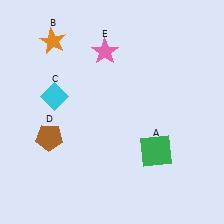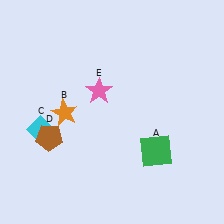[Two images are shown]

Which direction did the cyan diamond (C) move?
The cyan diamond (C) moved down.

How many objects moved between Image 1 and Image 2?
3 objects moved between the two images.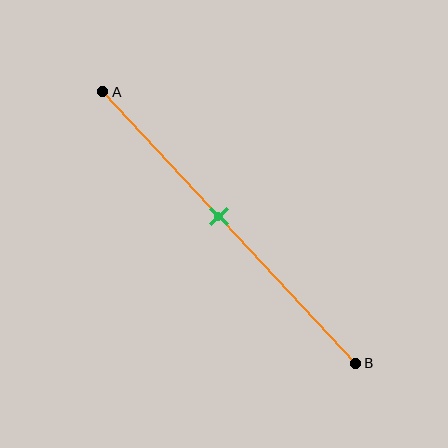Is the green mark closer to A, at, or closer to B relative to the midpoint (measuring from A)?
The green mark is closer to point A than the midpoint of segment AB.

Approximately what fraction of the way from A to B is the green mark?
The green mark is approximately 45% of the way from A to B.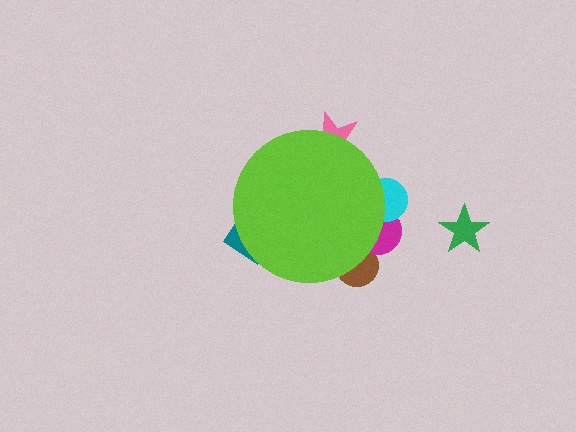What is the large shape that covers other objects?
A lime circle.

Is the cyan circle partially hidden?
Yes, the cyan circle is partially hidden behind the lime circle.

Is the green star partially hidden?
No, the green star is fully visible.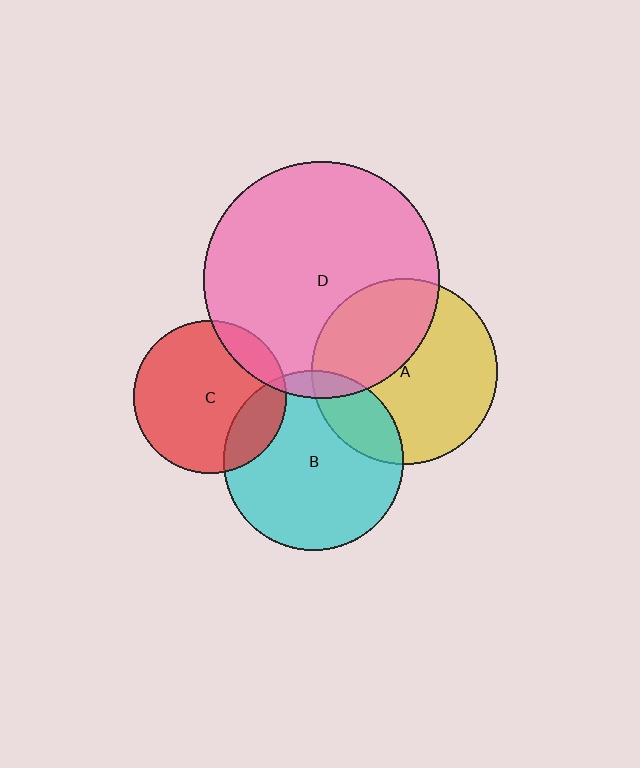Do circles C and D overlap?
Yes.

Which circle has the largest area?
Circle D (pink).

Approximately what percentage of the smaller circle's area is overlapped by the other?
Approximately 15%.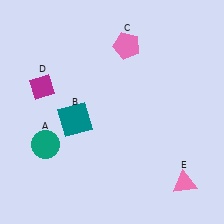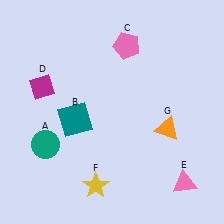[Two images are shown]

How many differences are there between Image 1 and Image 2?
There are 2 differences between the two images.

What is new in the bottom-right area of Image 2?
An orange triangle (G) was added in the bottom-right area of Image 2.